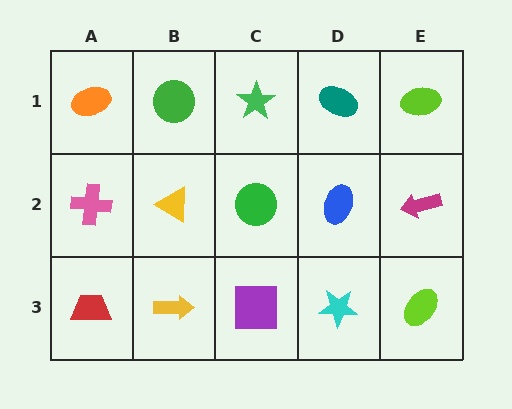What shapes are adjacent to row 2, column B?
A green circle (row 1, column B), a yellow arrow (row 3, column B), a pink cross (row 2, column A), a green circle (row 2, column C).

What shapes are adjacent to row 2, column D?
A teal ellipse (row 1, column D), a cyan star (row 3, column D), a green circle (row 2, column C), a magenta arrow (row 2, column E).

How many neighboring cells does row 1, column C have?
3.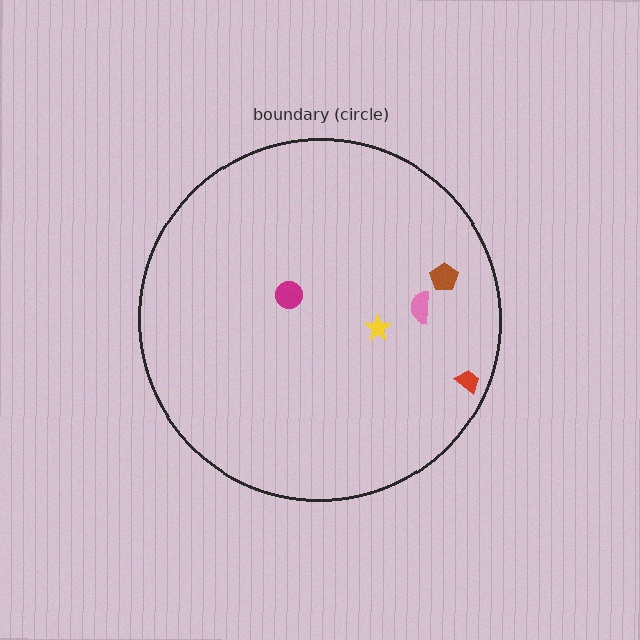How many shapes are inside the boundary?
5 inside, 0 outside.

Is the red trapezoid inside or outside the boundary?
Inside.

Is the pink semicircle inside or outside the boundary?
Inside.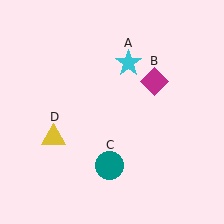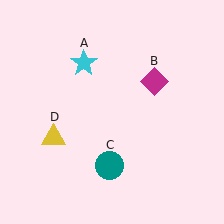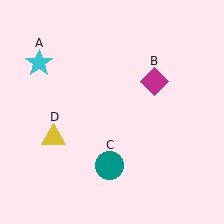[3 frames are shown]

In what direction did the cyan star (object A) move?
The cyan star (object A) moved left.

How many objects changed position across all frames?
1 object changed position: cyan star (object A).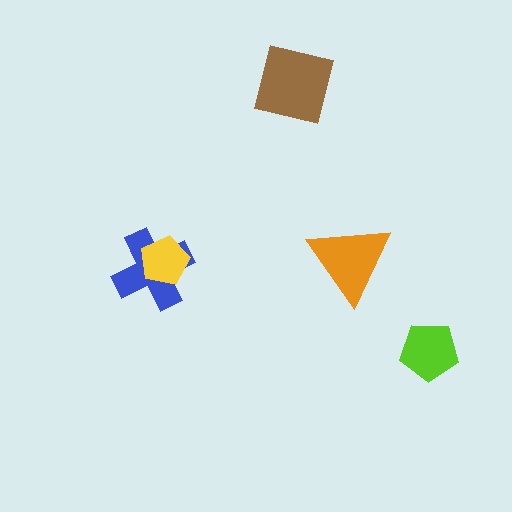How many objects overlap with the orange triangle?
0 objects overlap with the orange triangle.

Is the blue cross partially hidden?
Yes, it is partially covered by another shape.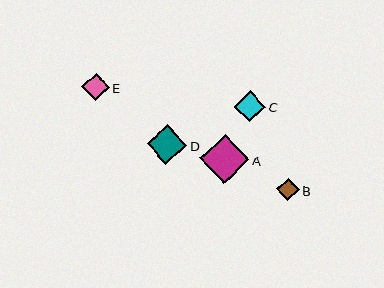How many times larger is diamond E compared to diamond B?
Diamond E is approximately 1.2 times the size of diamond B.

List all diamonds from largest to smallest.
From largest to smallest: A, D, C, E, B.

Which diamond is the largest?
Diamond A is the largest with a size of approximately 49 pixels.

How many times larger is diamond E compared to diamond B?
Diamond E is approximately 1.2 times the size of diamond B.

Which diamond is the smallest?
Diamond B is the smallest with a size of approximately 22 pixels.